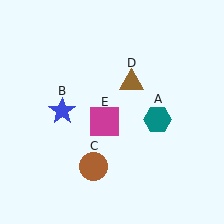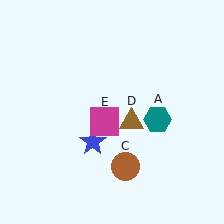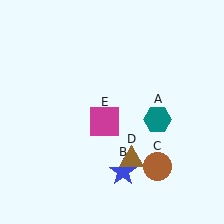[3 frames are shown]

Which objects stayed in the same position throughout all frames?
Teal hexagon (object A) and magenta square (object E) remained stationary.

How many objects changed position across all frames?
3 objects changed position: blue star (object B), brown circle (object C), brown triangle (object D).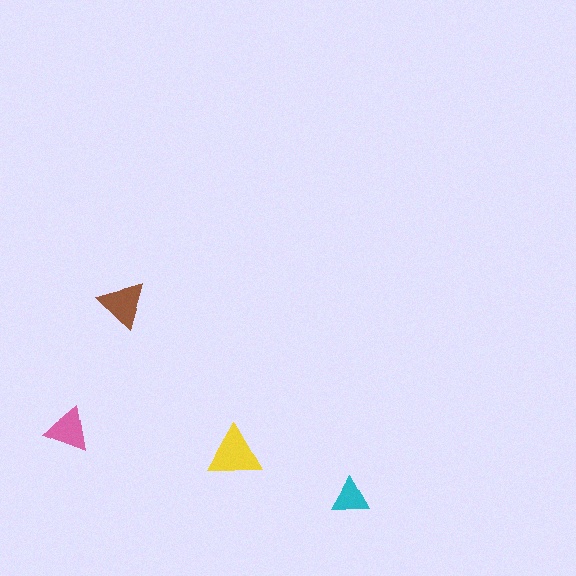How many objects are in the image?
There are 4 objects in the image.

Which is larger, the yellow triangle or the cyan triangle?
The yellow one.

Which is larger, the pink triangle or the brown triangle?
The brown one.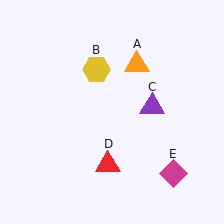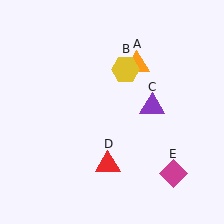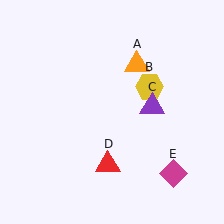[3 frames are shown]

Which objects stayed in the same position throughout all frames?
Orange triangle (object A) and purple triangle (object C) and red triangle (object D) and magenta diamond (object E) remained stationary.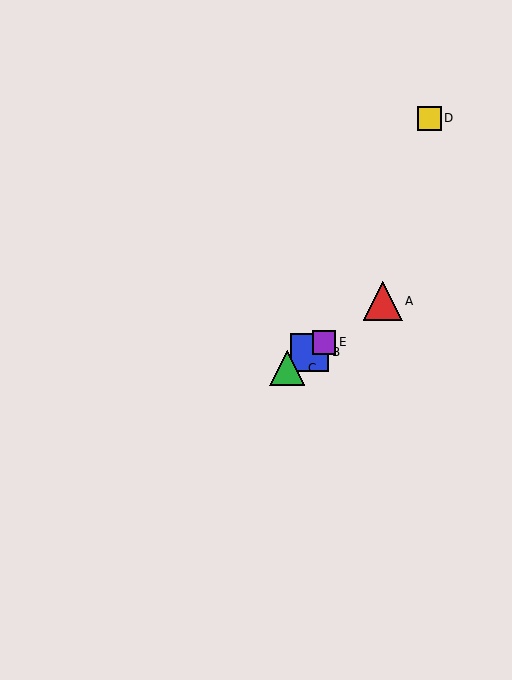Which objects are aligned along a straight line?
Objects A, B, C, E are aligned along a straight line.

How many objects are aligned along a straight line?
4 objects (A, B, C, E) are aligned along a straight line.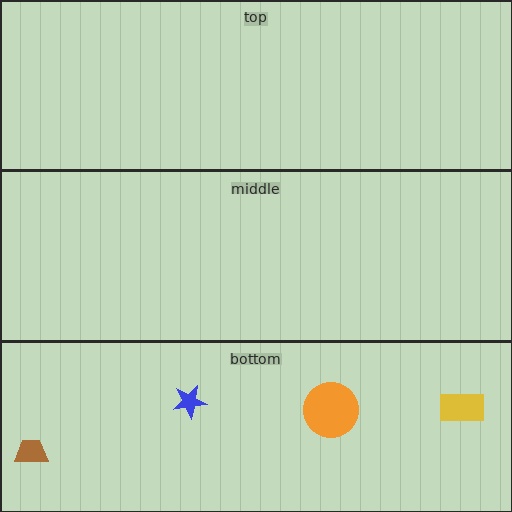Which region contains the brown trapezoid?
The bottom region.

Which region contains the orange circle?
The bottom region.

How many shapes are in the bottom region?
4.